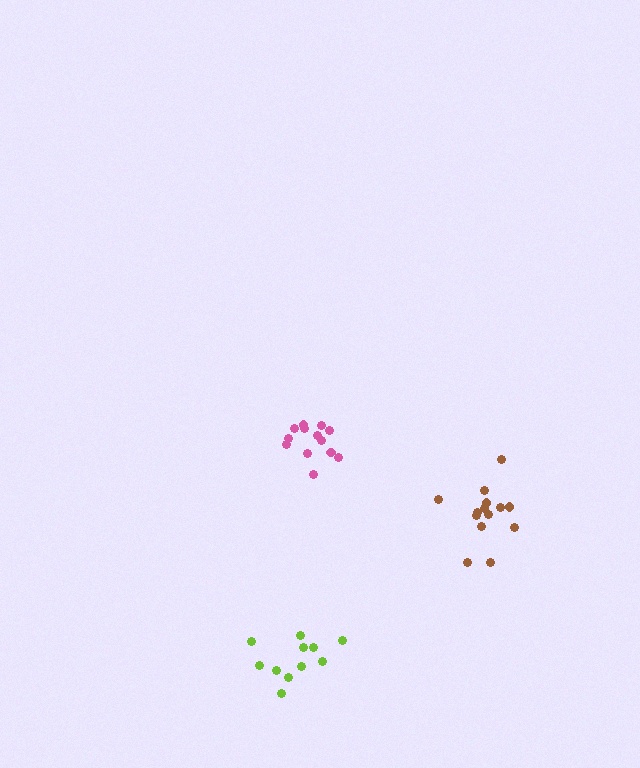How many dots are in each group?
Group 1: 13 dots, Group 2: 11 dots, Group 3: 14 dots (38 total).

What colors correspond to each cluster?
The clusters are colored: pink, lime, brown.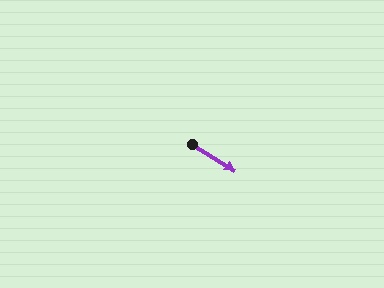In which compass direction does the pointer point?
Southeast.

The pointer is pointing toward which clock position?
Roughly 4 o'clock.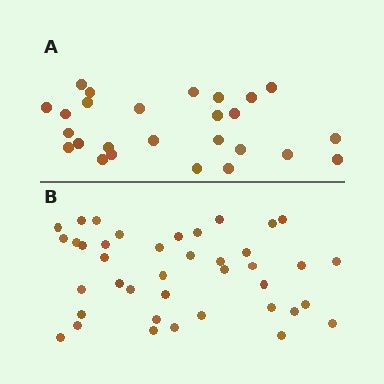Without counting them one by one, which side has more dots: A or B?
Region B (the bottom region) has more dots.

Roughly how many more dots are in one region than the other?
Region B has approximately 15 more dots than region A.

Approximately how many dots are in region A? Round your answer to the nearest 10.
About 30 dots. (The exact count is 26, which rounds to 30.)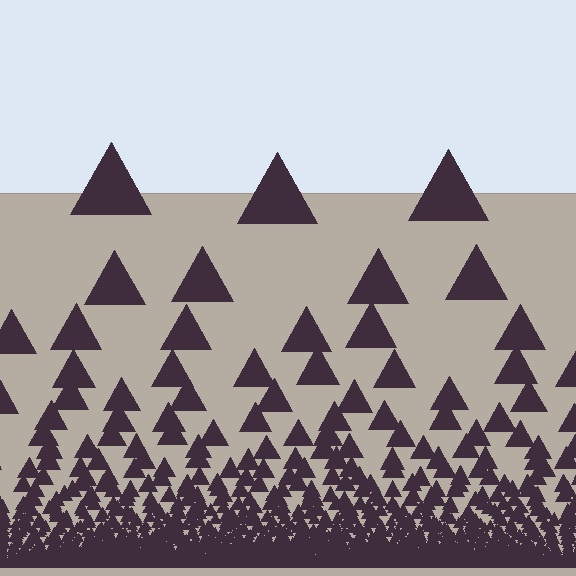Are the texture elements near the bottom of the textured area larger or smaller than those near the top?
Smaller. The gradient is inverted — elements near the bottom are smaller and denser.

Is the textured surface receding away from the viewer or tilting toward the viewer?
The surface appears to tilt toward the viewer. Texture elements get larger and sparser toward the top.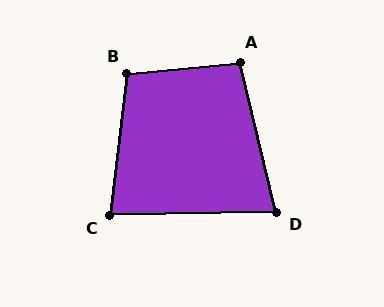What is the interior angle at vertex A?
Approximately 98 degrees (obtuse).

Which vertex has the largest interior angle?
B, at approximately 102 degrees.